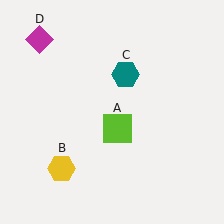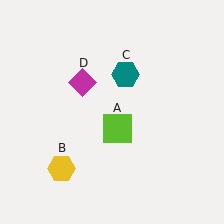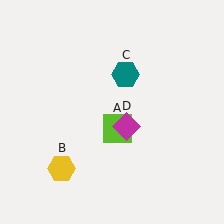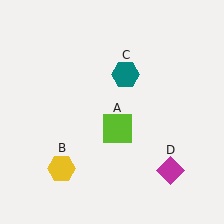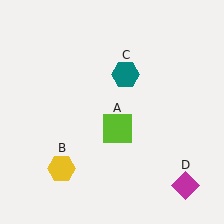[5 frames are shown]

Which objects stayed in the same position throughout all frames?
Lime square (object A) and yellow hexagon (object B) and teal hexagon (object C) remained stationary.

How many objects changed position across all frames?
1 object changed position: magenta diamond (object D).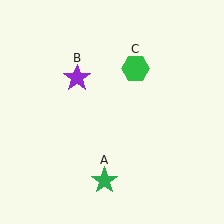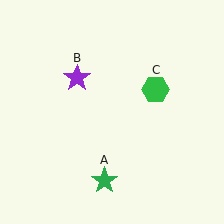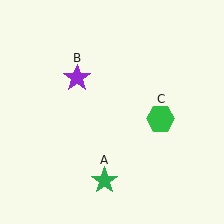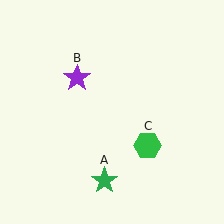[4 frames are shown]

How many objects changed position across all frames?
1 object changed position: green hexagon (object C).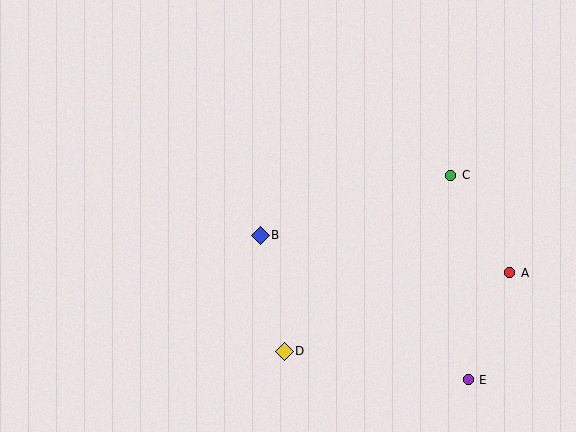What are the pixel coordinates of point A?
Point A is at (510, 273).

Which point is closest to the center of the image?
Point B at (260, 235) is closest to the center.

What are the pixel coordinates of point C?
Point C is at (451, 175).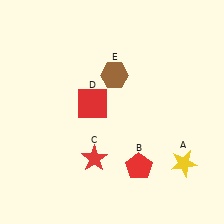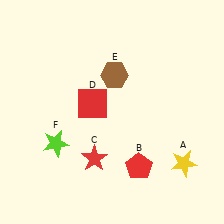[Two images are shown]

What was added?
A lime star (F) was added in Image 2.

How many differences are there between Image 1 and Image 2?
There is 1 difference between the two images.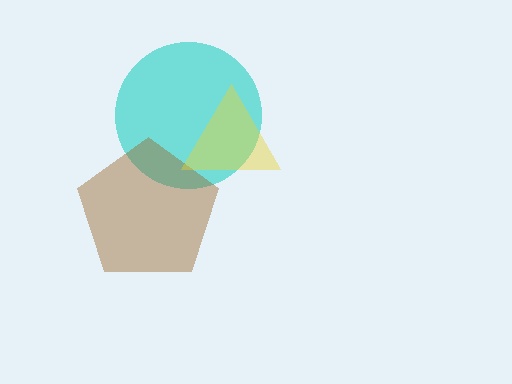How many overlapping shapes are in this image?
There are 3 overlapping shapes in the image.